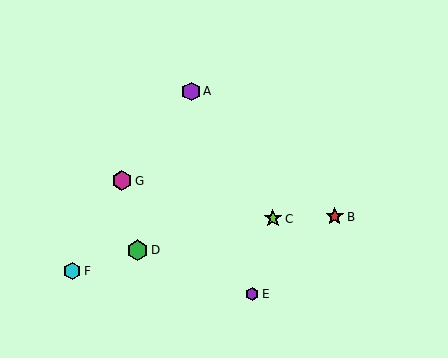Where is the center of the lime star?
The center of the lime star is at (273, 219).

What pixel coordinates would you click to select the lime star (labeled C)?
Click at (273, 219) to select the lime star C.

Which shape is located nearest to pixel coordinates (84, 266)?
The cyan hexagon (labeled F) at (72, 271) is nearest to that location.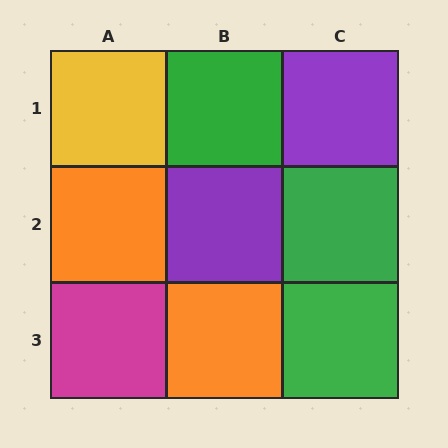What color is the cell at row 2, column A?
Orange.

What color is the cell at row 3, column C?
Green.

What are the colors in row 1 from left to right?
Yellow, green, purple.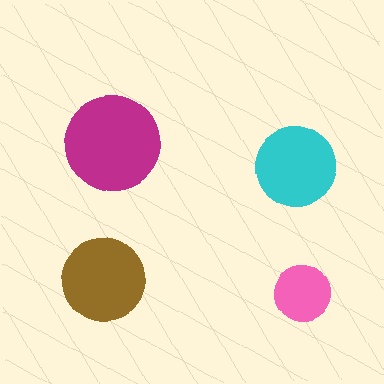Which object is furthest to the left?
The brown circle is leftmost.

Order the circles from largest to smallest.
the magenta one, the brown one, the cyan one, the pink one.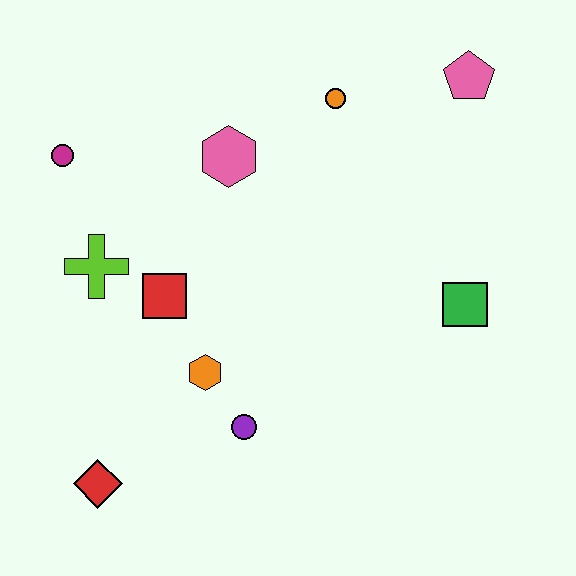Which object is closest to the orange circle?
The pink hexagon is closest to the orange circle.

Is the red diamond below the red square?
Yes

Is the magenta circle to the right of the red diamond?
No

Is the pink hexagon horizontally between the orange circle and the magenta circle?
Yes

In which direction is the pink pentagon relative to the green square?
The pink pentagon is above the green square.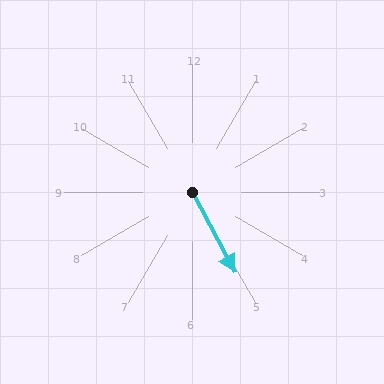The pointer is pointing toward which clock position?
Roughly 5 o'clock.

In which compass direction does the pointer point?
Southeast.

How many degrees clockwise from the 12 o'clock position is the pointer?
Approximately 152 degrees.